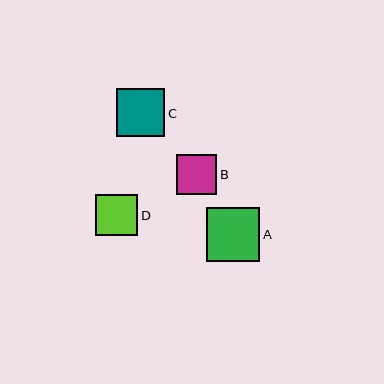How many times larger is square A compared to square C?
Square A is approximately 1.1 times the size of square C.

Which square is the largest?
Square A is the largest with a size of approximately 53 pixels.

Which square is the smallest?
Square B is the smallest with a size of approximately 40 pixels.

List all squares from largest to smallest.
From largest to smallest: A, C, D, B.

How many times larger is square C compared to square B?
Square C is approximately 1.2 times the size of square B.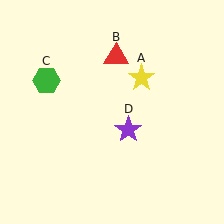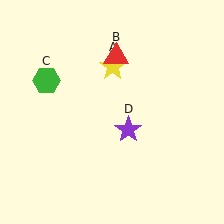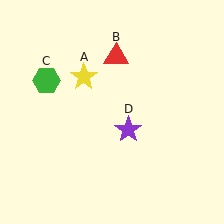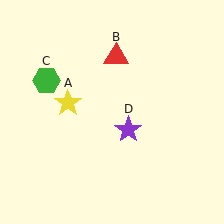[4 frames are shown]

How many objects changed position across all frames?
1 object changed position: yellow star (object A).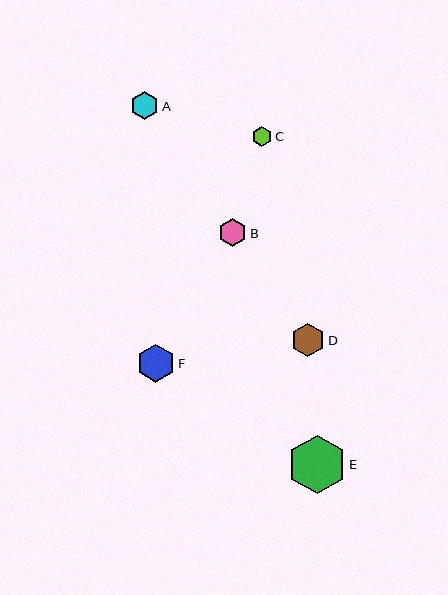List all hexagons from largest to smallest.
From largest to smallest: E, F, D, B, A, C.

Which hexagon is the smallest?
Hexagon C is the smallest with a size of approximately 20 pixels.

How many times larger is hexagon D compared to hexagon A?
Hexagon D is approximately 1.2 times the size of hexagon A.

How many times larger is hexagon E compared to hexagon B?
Hexagon E is approximately 2.1 times the size of hexagon B.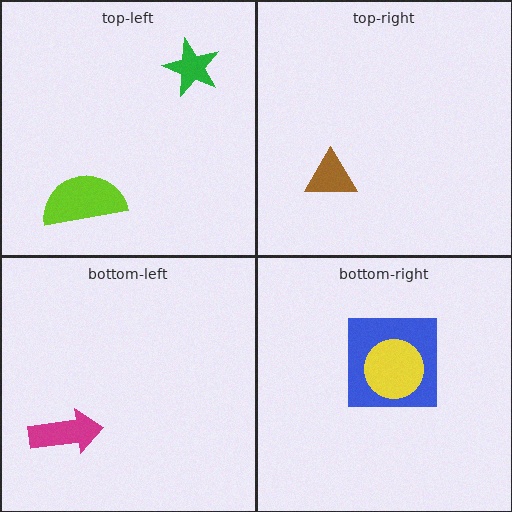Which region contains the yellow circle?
The bottom-right region.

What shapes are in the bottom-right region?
The blue square, the yellow circle.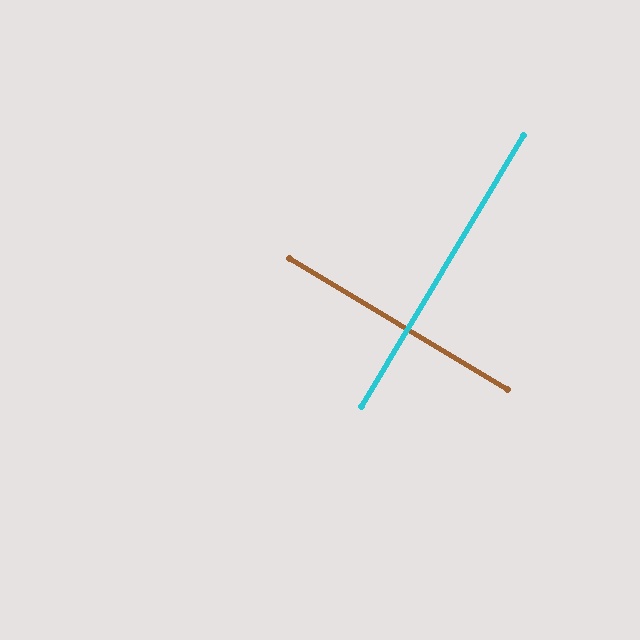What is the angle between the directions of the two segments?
Approximately 90 degrees.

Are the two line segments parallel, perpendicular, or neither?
Perpendicular — they meet at approximately 90°.